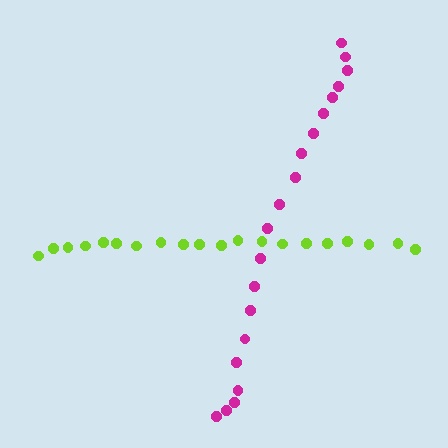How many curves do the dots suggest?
There are 2 distinct paths.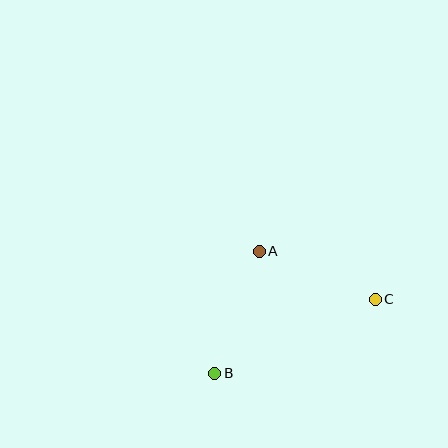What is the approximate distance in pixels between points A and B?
The distance between A and B is approximately 130 pixels.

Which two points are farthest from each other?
Points B and C are farthest from each other.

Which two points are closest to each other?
Points A and C are closest to each other.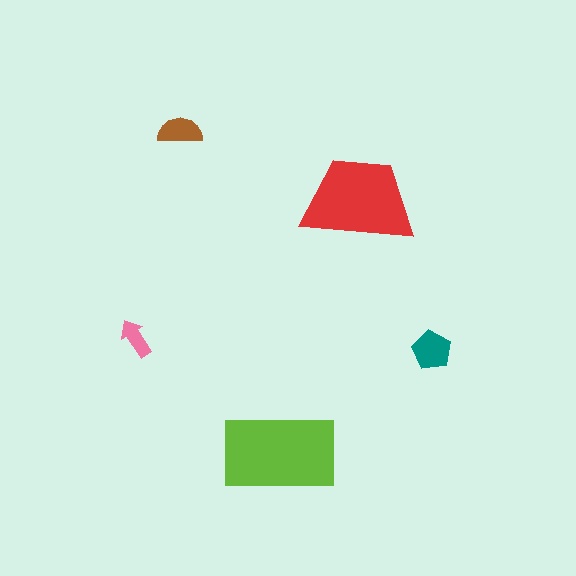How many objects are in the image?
There are 5 objects in the image.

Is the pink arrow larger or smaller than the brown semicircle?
Smaller.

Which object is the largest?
The lime rectangle.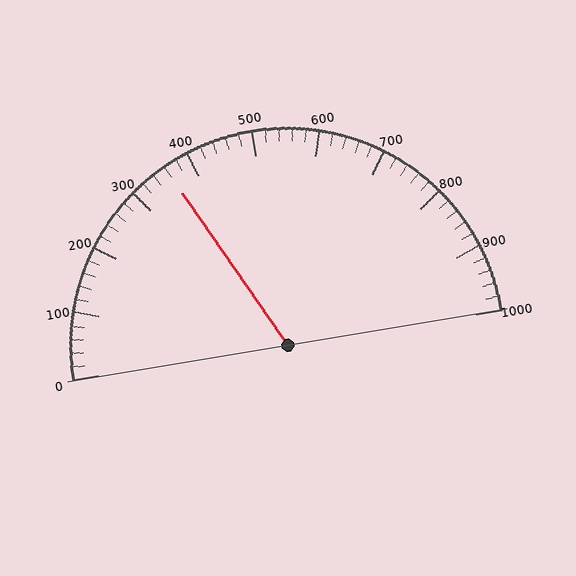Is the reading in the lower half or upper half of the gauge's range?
The reading is in the lower half of the range (0 to 1000).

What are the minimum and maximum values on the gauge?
The gauge ranges from 0 to 1000.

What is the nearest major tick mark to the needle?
The nearest major tick mark is 400.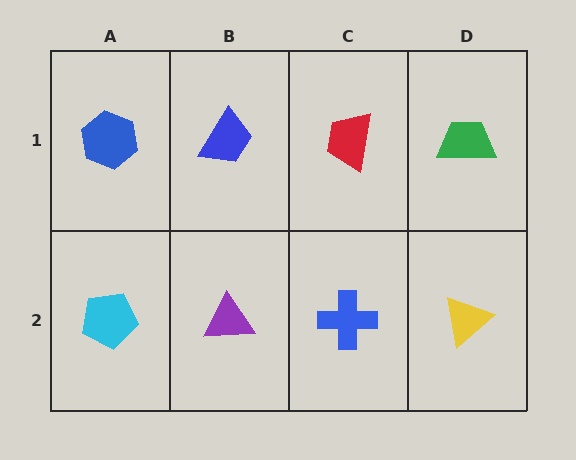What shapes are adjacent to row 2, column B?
A blue trapezoid (row 1, column B), a cyan pentagon (row 2, column A), a blue cross (row 2, column C).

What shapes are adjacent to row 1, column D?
A yellow triangle (row 2, column D), a red trapezoid (row 1, column C).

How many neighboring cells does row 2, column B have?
3.